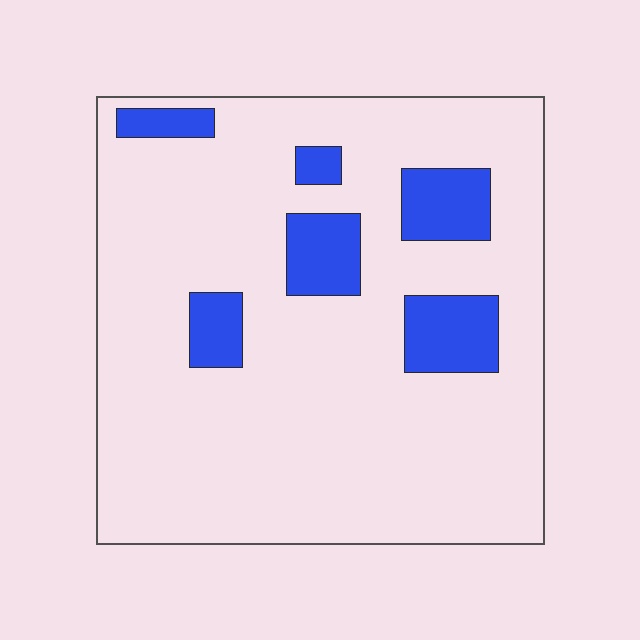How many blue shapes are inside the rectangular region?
6.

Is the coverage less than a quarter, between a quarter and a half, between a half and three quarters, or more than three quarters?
Less than a quarter.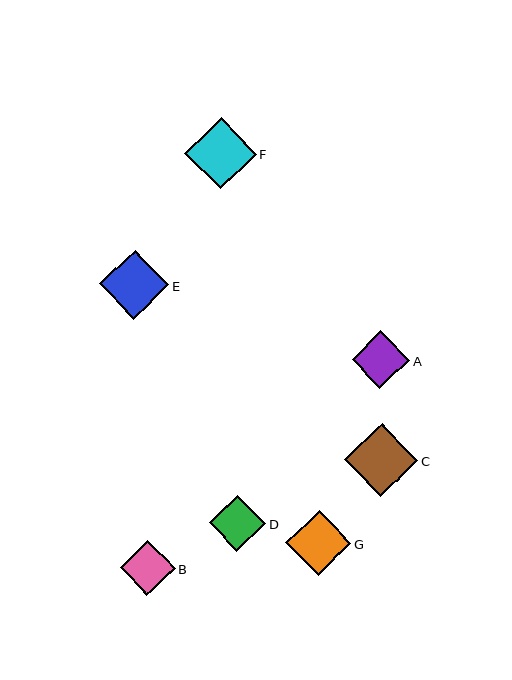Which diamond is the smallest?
Diamond B is the smallest with a size of approximately 55 pixels.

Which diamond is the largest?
Diamond C is the largest with a size of approximately 73 pixels.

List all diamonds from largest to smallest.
From largest to smallest: C, F, E, G, A, D, B.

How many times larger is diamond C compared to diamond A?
Diamond C is approximately 1.3 times the size of diamond A.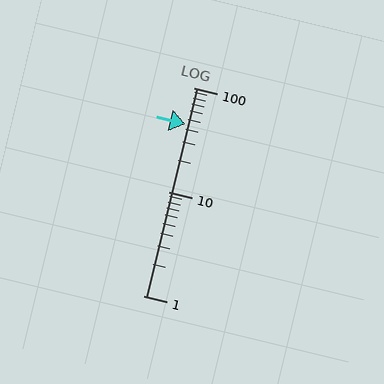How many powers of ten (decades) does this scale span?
The scale spans 2 decades, from 1 to 100.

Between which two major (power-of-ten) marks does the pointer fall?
The pointer is between 10 and 100.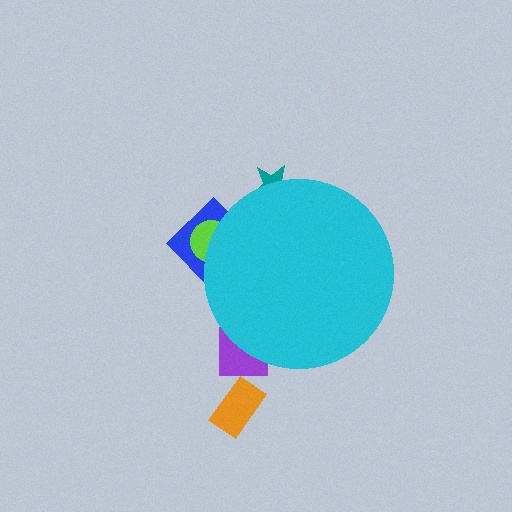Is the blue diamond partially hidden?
Yes, the blue diamond is partially hidden behind the cyan circle.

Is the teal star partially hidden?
Yes, the teal star is partially hidden behind the cyan circle.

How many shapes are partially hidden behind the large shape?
4 shapes are partially hidden.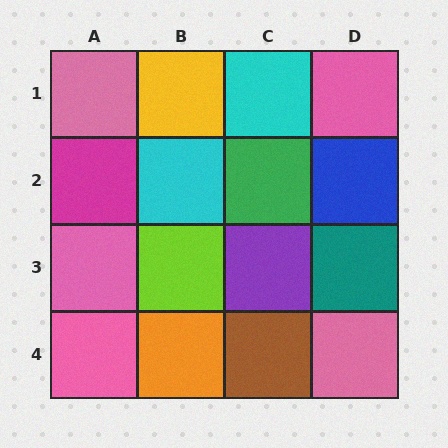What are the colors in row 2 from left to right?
Magenta, cyan, green, blue.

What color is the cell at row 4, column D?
Pink.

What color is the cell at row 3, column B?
Lime.